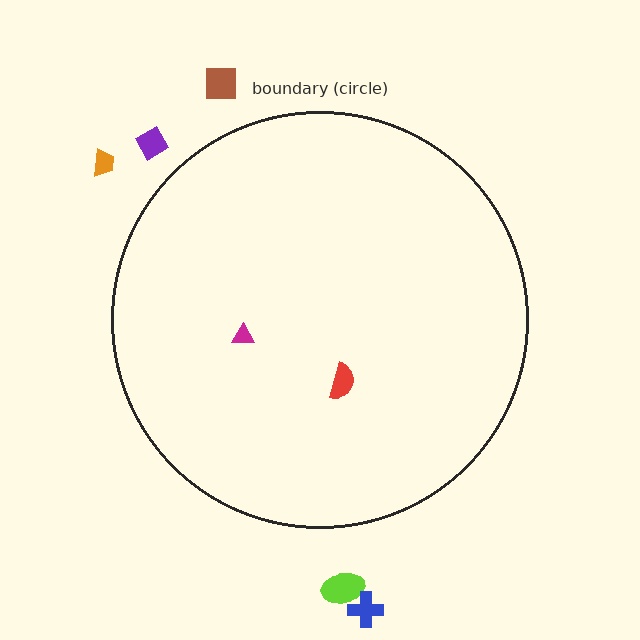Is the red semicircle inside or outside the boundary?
Inside.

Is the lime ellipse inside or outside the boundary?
Outside.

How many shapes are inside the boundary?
2 inside, 5 outside.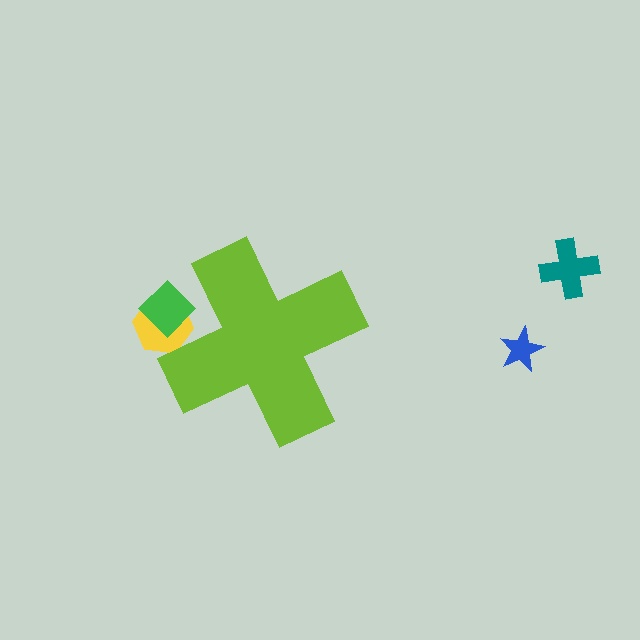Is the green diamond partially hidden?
Yes, the green diamond is partially hidden behind the lime cross.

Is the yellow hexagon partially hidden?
Yes, the yellow hexagon is partially hidden behind the lime cross.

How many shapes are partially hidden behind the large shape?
2 shapes are partially hidden.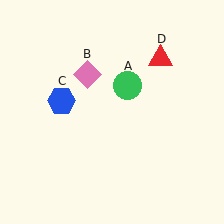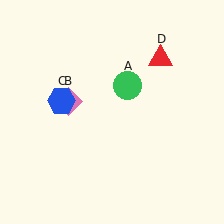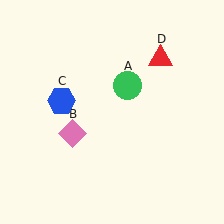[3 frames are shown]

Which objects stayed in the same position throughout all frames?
Green circle (object A) and blue hexagon (object C) and red triangle (object D) remained stationary.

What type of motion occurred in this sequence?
The pink diamond (object B) rotated counterclockwise around the center of the scene.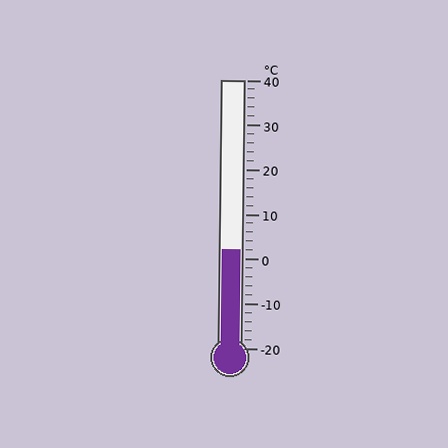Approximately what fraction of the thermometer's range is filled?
The thermometer is filled to approximately 35% of its range.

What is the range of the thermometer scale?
The thermometer scale ranges from -20°C to 40°C.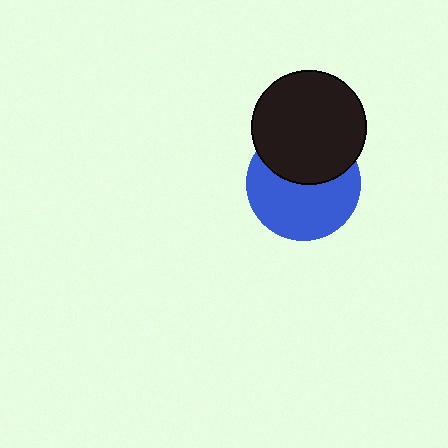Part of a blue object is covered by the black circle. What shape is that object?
It is a circle.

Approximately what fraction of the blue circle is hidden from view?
Roughly 40% of the blue circle is hidden behind the black circle.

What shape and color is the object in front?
The object in front is a black circle.